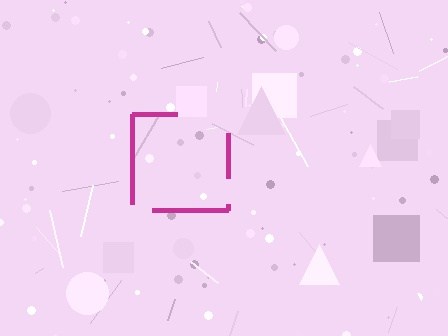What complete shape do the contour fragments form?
The contour fragments form a square.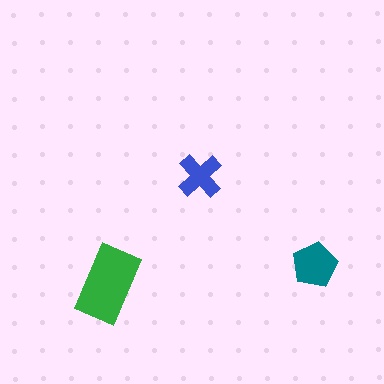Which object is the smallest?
The blue cross.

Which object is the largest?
The green rectangle.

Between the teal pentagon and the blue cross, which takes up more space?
The teal pentagon.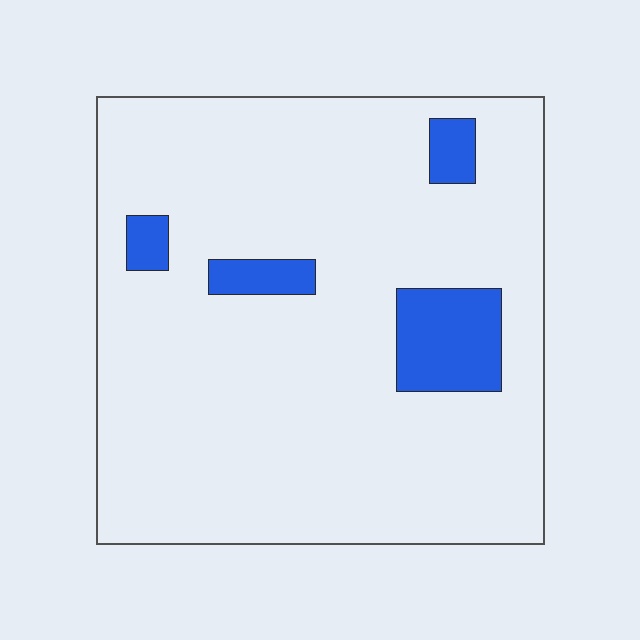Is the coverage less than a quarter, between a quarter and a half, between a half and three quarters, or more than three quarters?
Less than a quarter.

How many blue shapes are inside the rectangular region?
4.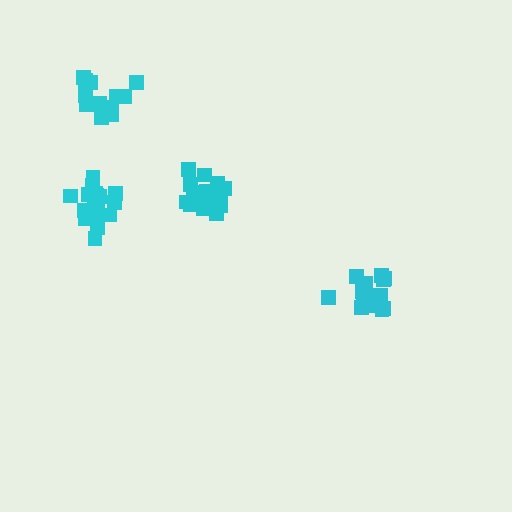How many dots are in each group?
Group 1: 18 dots, Group 2: 15 dots, Group 3: 19 dots, Group 4: 15 dots (67 total).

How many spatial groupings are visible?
There are 4 spatial groupings.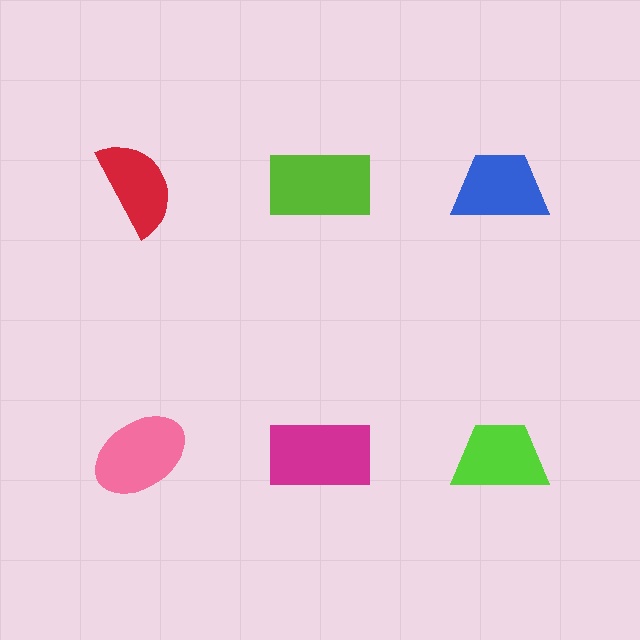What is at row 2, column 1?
A pink ellipse.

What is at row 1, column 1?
A red semicircle.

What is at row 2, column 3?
A lime trapezoid.